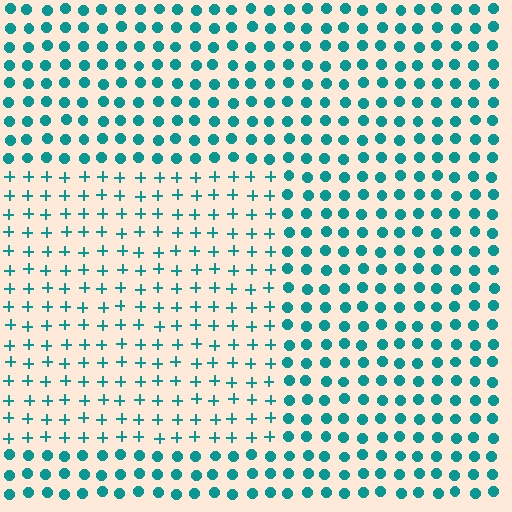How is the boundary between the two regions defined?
The boundary is defined by a change in element shape: plus signs inside vs. circles outside. All elements share the same color and spacing.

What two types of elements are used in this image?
The image uses plus signs inside the rectangle region and circles outside it.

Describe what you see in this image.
The image is filled with small teal elements arranged in a uniform grid. A rectangle-shaped region contains plus signs, while the surrounding area contains circles. The boundary is defined purely by the change in element shape.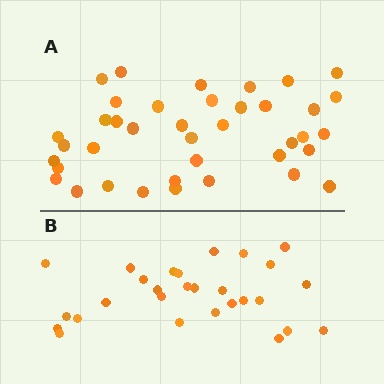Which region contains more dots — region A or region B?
Region A (the top region) has more dots.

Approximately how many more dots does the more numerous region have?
Region A has roughly 12 or so more dots than region B.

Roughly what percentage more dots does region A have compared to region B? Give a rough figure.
About 40% more.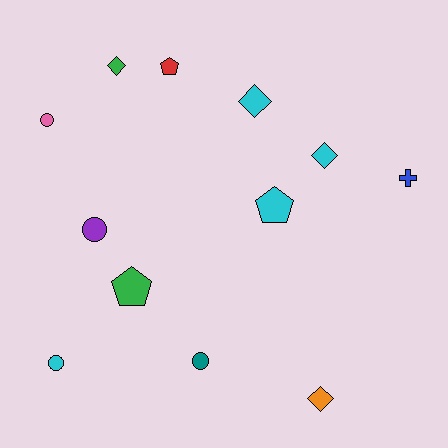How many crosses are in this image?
There is 1 cross.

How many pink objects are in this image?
There is 1 pink object.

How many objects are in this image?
There are 12 objects.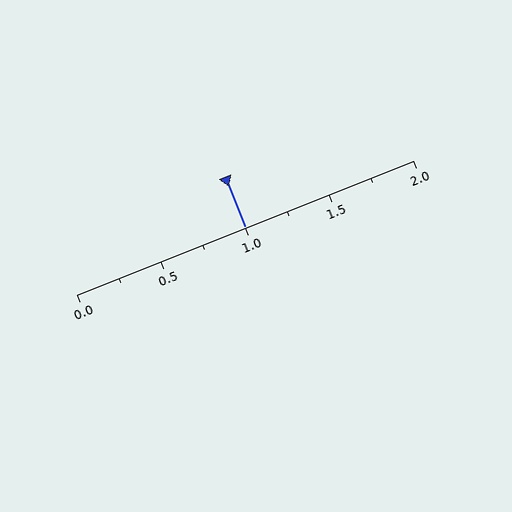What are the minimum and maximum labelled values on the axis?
The axis runs from 0.0 to 2.0.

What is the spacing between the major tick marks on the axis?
The major ticks are spaced 0.5 apart.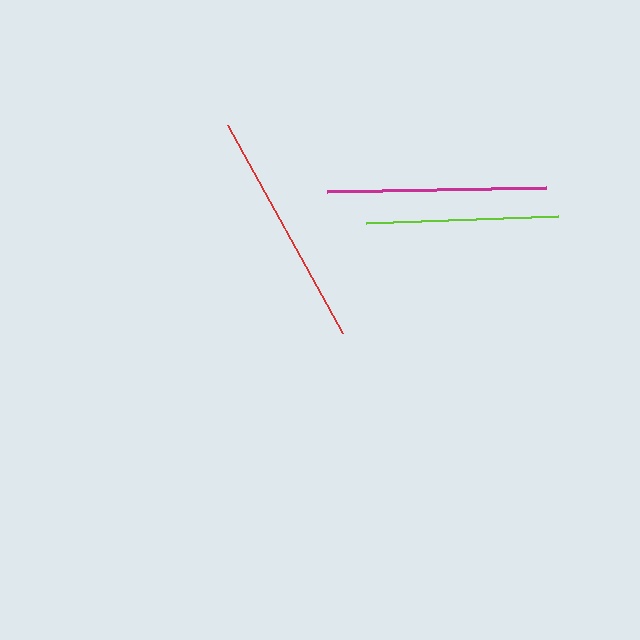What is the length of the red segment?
The red segment is approximately 238 pixels long.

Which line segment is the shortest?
The lime line is the shortest at approximately 192 pixels.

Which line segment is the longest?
The red line is the longest at approximately 238 pixels.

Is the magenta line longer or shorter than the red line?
The red line is longer than the magenta line.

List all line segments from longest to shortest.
From longest to shortest: red, magenta, lime.